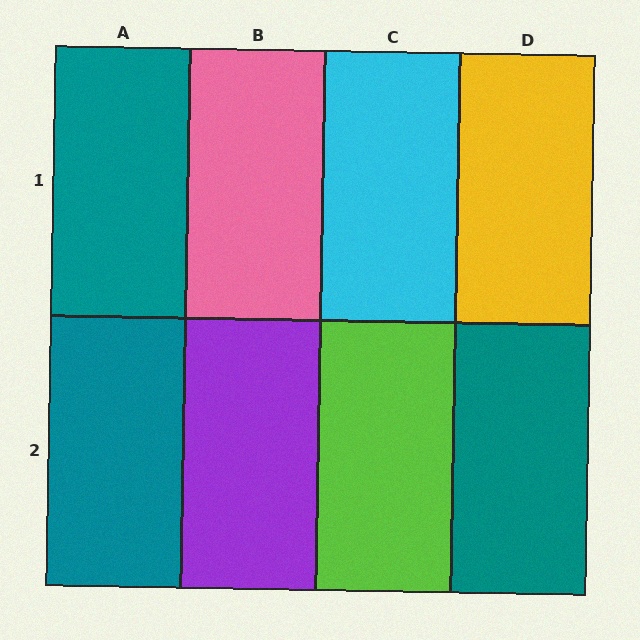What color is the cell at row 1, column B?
Pink.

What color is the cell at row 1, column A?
Teal.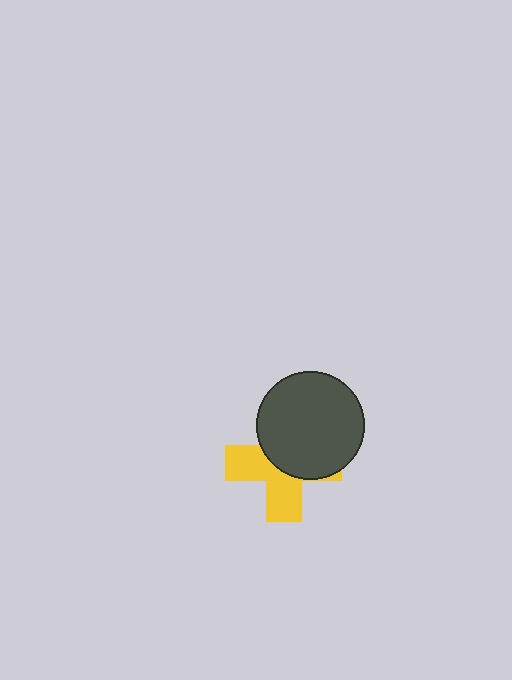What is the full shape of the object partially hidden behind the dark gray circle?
The partially hidden object is a yellow cross.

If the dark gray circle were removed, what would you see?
You would see the complete yellow cross.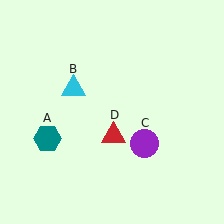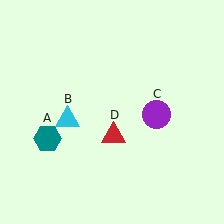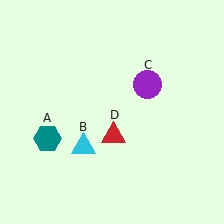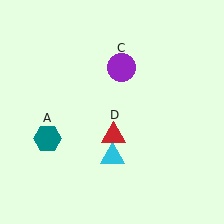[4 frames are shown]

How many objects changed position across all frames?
2 objects changed position: cyan triangle (object B), purple circle (object C).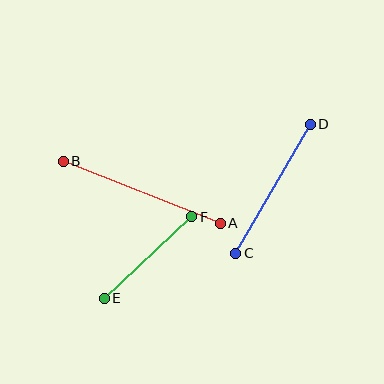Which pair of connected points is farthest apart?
Points A and B are farthest apart.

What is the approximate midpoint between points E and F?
The midpoint is at approximately (148, 258) pixels.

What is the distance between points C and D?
The distance is approximately 149 pixels.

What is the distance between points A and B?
The distance is approximately 169 pixels.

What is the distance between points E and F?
The distance is approximately 119 pixels.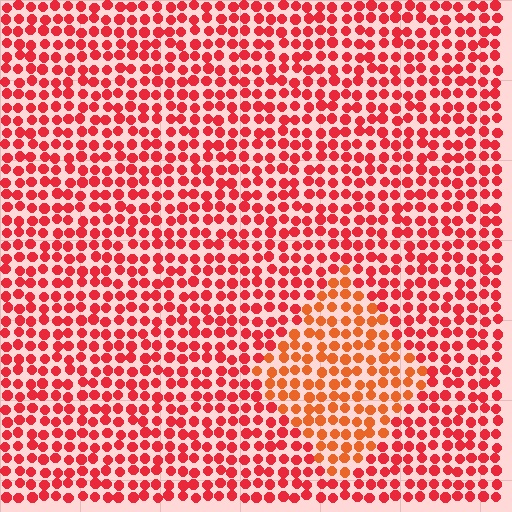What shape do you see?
I see a diamond.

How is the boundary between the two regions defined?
The boundary is defined purely by a slight shift in hue (about 25 degrees). Spacing, size, and orientation are identical on both sides.